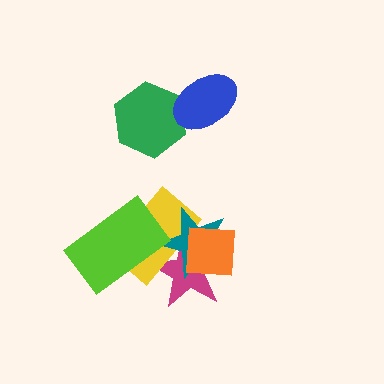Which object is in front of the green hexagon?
The blue ellipse is in front of the green hexagon.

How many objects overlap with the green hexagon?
1 object overlaps with the green hexagon.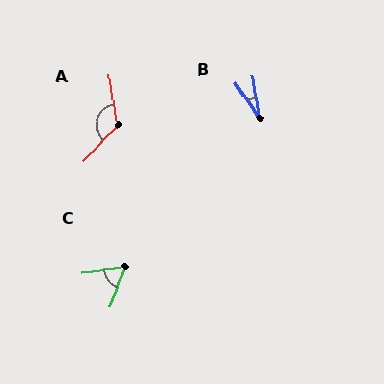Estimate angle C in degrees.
Approximately 62 degrees.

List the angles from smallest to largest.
B (26°), C (62°), A (126°).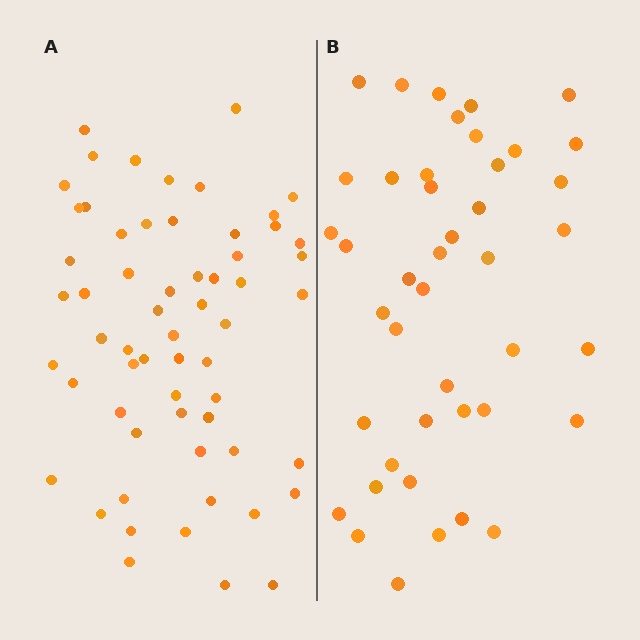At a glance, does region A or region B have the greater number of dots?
Region A (the left region) has more dots.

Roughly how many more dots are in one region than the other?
Region A has approximately 15 more dots than region B.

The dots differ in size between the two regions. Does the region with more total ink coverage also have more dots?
No. Region B has more total ink coverage because its dots are larger, but region A actually contains more individual dots. Total area can be misleading — the number of items is what matters here.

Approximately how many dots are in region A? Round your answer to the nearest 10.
About 60 dots.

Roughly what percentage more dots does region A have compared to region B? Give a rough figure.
About 40% more.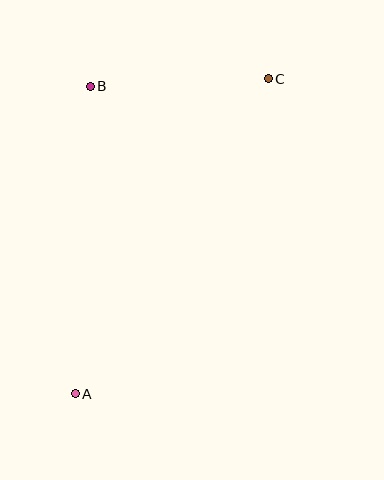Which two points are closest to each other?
Points B and C are closest to each other.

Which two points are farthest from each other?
Points A and C are farthest from each other.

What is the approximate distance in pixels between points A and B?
The distance between A and B is approximately 308 pixels.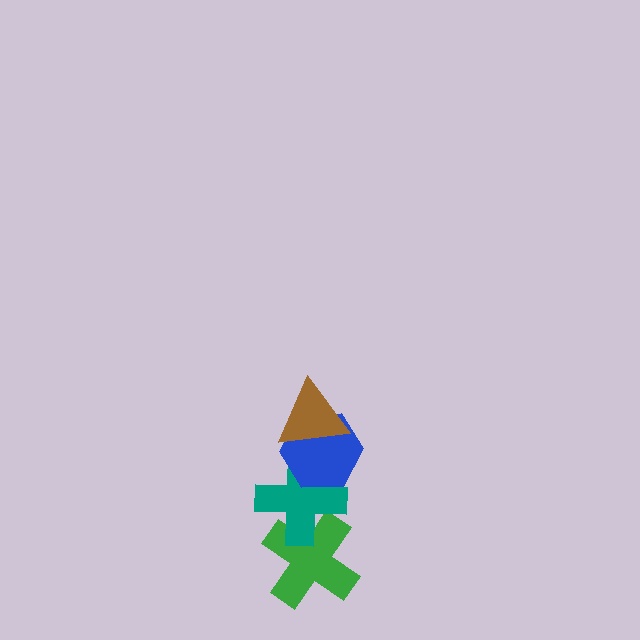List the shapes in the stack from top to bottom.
From top to bottom: the brown triangle, the blue hexagon, the teal cross, the green cross.